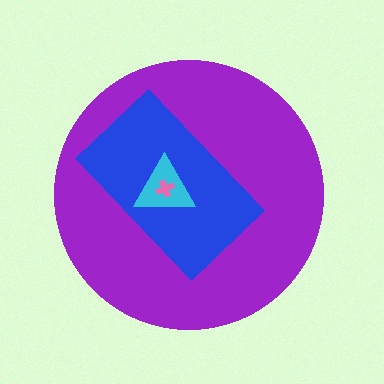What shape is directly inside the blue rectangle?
The cyan triangle.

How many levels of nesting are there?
4.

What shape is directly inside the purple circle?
The blue rectangle.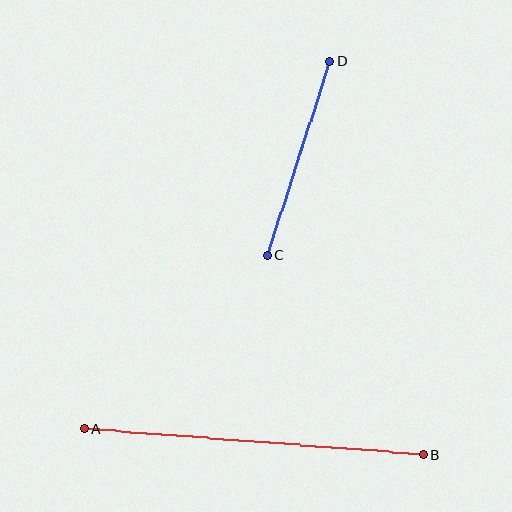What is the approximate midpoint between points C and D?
The midpoint is at approximately (299, 158) pixels.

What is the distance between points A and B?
The distance is approximately 339 pixels.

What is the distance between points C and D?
The distance is approximately 204 pixels.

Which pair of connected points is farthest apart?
Points A and B are farthest apart.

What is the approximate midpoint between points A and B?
The midpoint is at approximately (254, 442) pixels.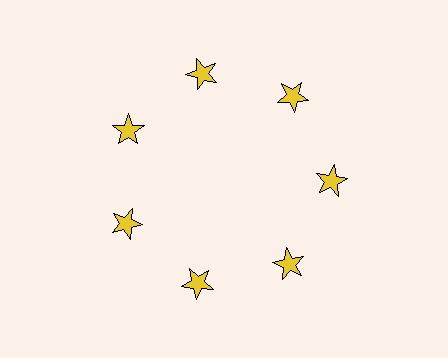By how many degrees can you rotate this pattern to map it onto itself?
The pattern maps onto itself every 51 degrees of rotation.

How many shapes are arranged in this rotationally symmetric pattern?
There are 7 shapes, arranged in 7 groups of 1.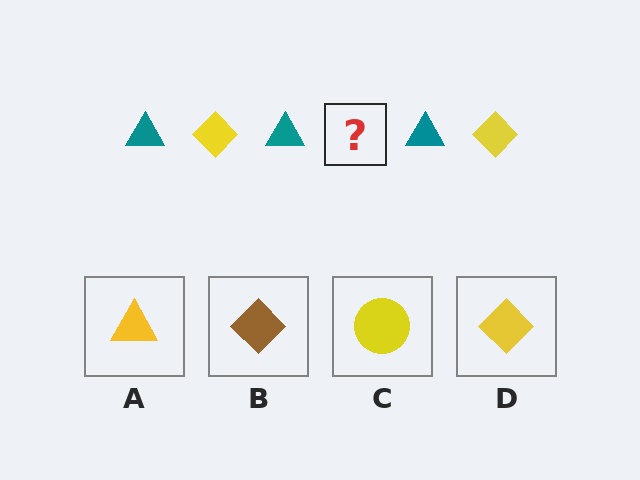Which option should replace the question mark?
Option D.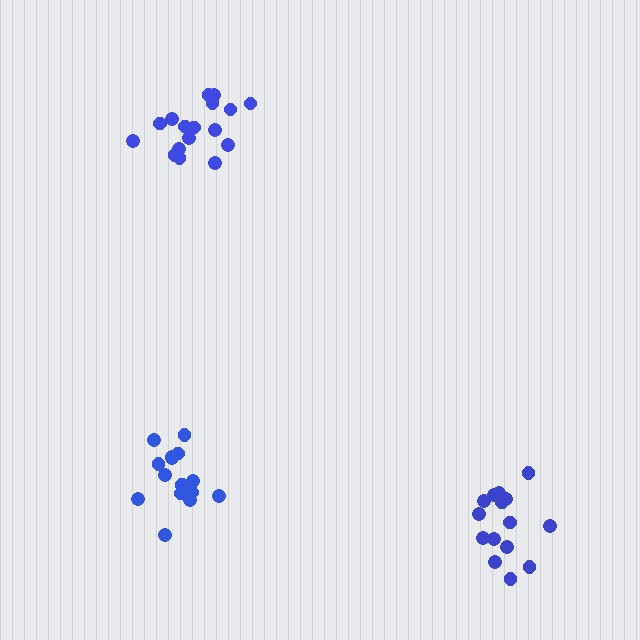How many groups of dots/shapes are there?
There are 3 groups.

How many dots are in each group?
Group 1: 15 dots, Group 2: 17 dots, Group 3: 17 dots (49 total).